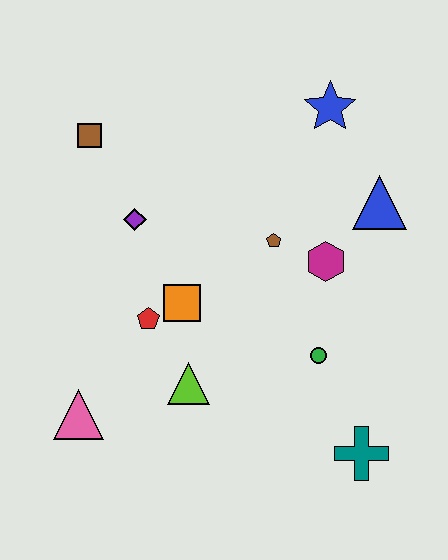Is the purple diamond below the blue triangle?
Yes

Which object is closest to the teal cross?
The green circle is closest to the teal cross.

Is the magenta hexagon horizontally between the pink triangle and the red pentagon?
No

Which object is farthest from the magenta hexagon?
The pink triangle is farthest from the magenta hexagon.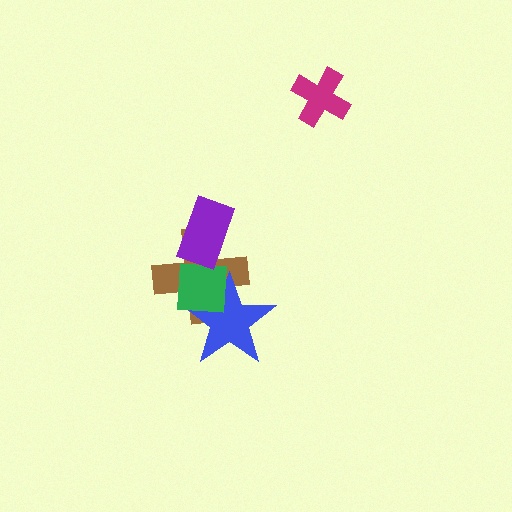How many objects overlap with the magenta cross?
0 objects overlap with the magenta cross.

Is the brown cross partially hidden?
Yes, it is partially covered by another shape.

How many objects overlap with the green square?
3 objects overlap with the green square.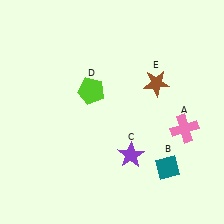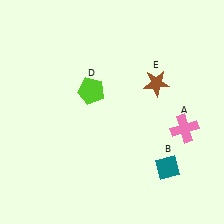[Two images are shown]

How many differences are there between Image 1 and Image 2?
There is 1 difference between the two images.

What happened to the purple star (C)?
The purple star (C) was removed in Image 2. It was in the bottom-right area of Image 1.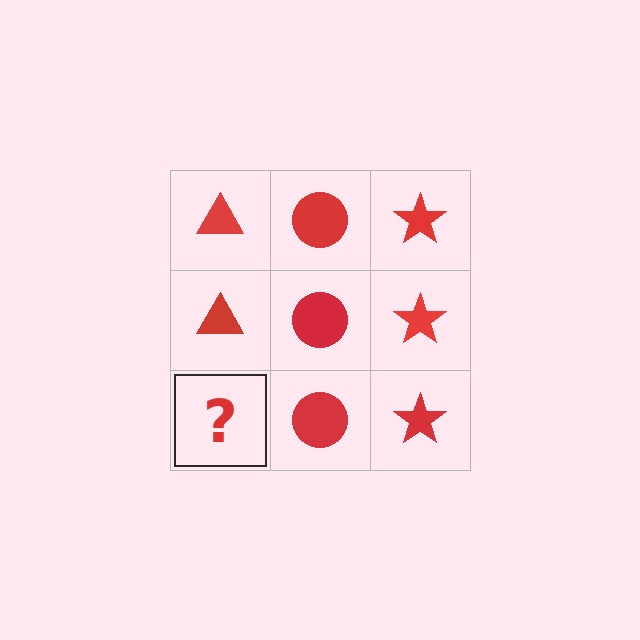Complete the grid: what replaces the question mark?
The question mark should be replaced with a red triangle.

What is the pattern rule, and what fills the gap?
The rule is that each column has a consistent shape. The gap should be filled with a red triangle.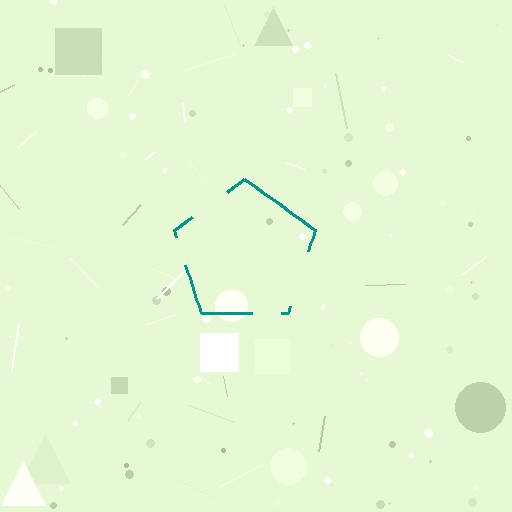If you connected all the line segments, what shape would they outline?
They would outline a pentagon.